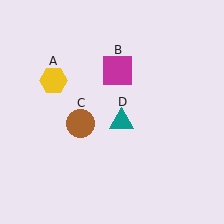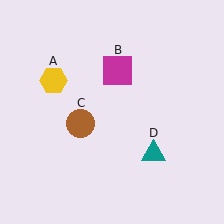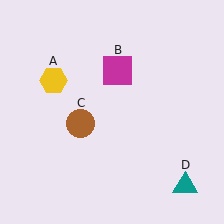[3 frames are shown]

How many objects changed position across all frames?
1 object changed position: teal triangle (object D).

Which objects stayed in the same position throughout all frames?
Yellow hexagon (object A) and magenta square (object B) and brown circle (object C) remained stationary.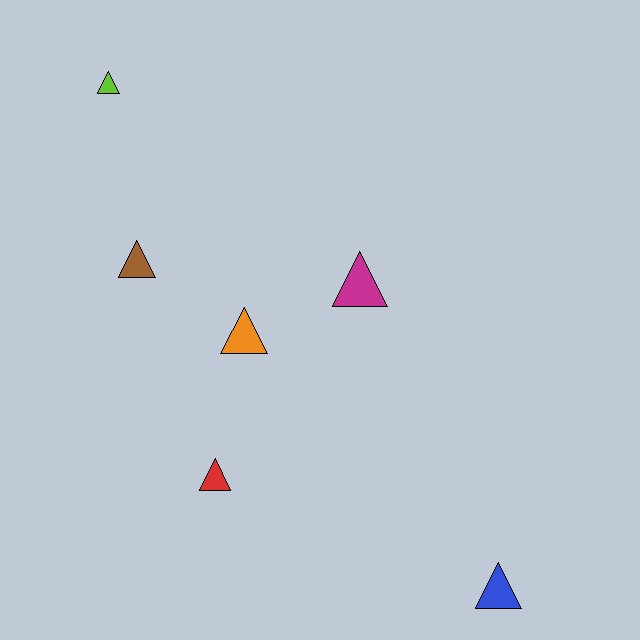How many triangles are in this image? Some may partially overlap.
There are 6 triangles.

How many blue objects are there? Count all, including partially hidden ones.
There is 1 blue object.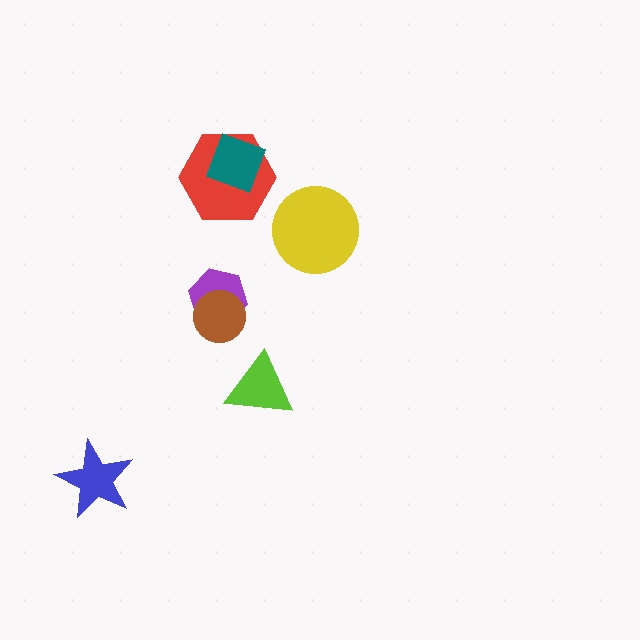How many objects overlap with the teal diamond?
1 object overlaps with the teal diamond.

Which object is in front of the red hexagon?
The teal diamond is in front of the red hexagon.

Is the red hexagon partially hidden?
Yes, it is partially covered by another shape.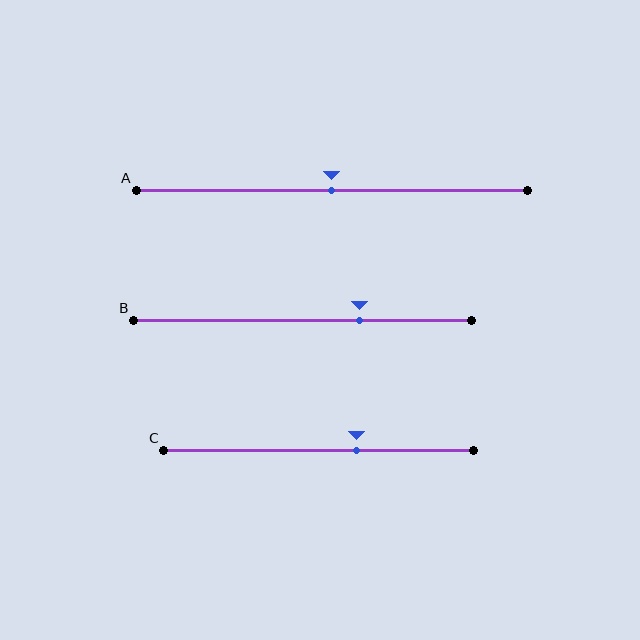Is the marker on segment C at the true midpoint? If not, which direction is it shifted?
No, the marker on segment C is shifted to the right by about 12% of the segment length.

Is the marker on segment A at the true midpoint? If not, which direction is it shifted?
Yes, the marker on segment A is at the true midpoint.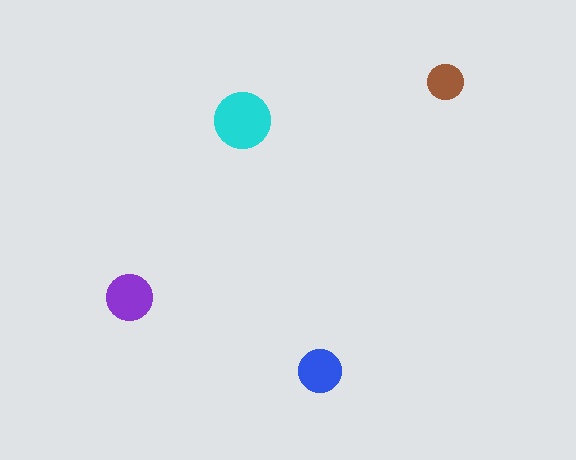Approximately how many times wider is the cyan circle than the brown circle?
About 1.5 times wider.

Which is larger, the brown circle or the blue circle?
The blue one.